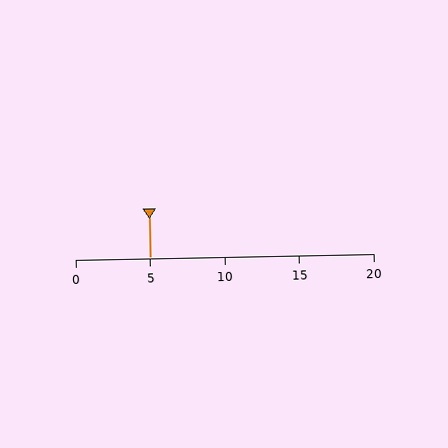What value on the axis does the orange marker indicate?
The marker indicates approximately 5.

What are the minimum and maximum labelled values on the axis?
The axis runs from 0 to 20.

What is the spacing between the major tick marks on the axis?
The major ticks are spaced 5 apart.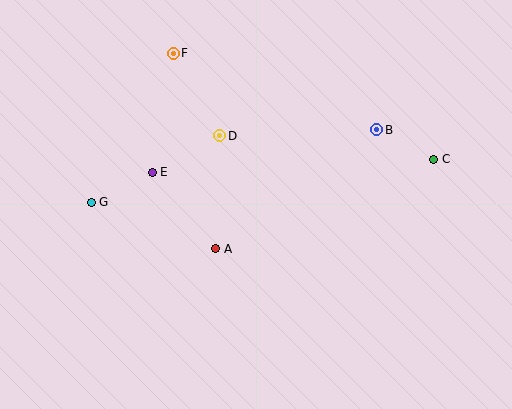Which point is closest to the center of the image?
Point A at (216, 249) is closest to the center.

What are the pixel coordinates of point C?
Point C is at (434, 159).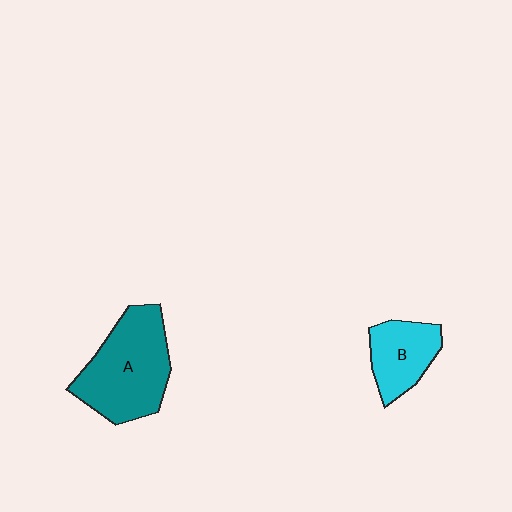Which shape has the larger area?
Shape A (teal).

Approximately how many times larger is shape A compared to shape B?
Approximately 1.8 times.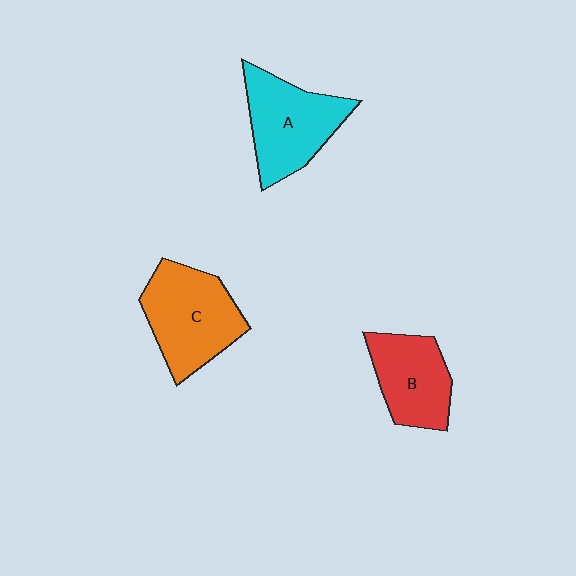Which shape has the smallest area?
Shape B (red).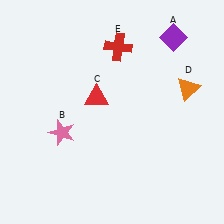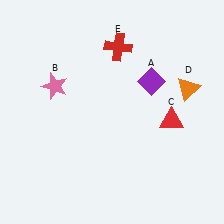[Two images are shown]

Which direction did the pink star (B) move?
The pink star (B) moved up.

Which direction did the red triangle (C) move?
The red triangle (C) moved right.